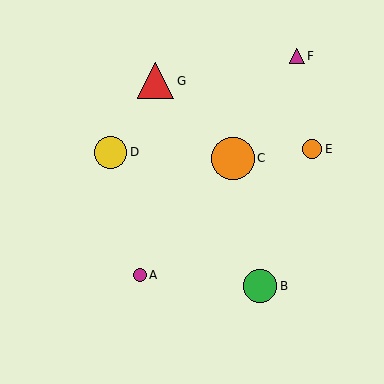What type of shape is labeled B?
Shape B is a green circle.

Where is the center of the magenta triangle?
The center of the magenta triangle is at (297, 56).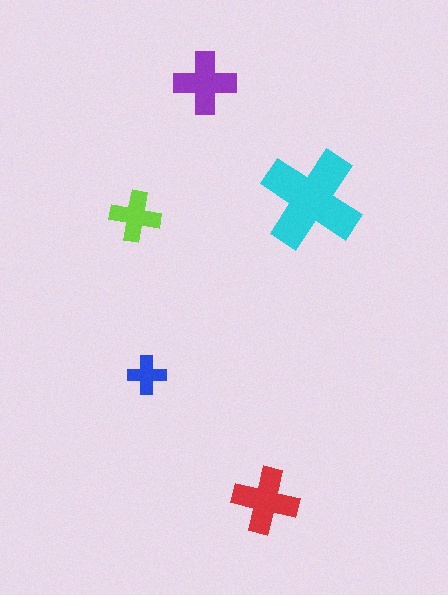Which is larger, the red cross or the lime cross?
The red one.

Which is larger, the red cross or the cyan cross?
The cyan one.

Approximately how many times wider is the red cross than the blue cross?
About 1.5 times wider.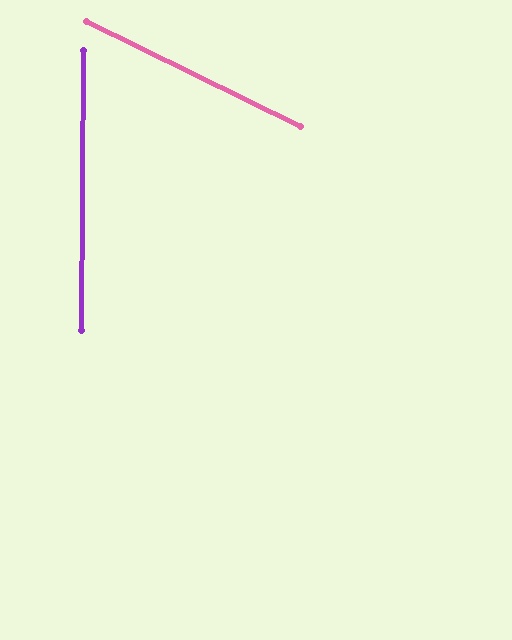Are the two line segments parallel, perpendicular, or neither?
Neither parallel nor perpendicular — they differ by about 64°.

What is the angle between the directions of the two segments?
Approximately 64 degrees.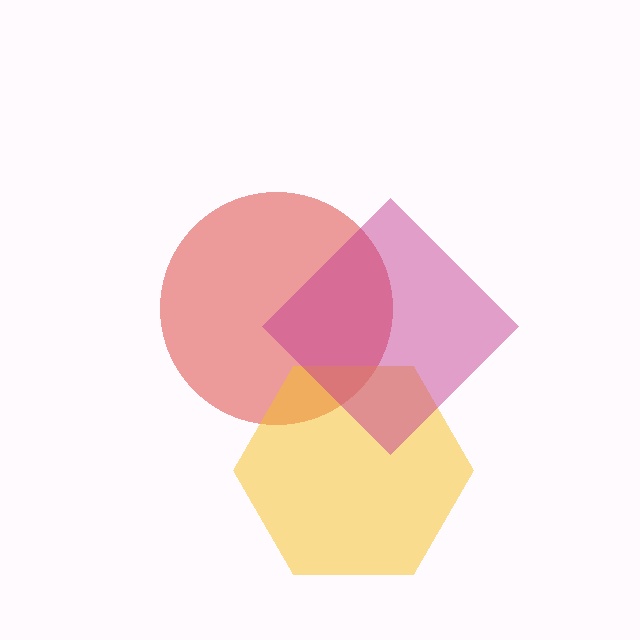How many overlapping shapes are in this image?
There are 3 overlapping shapes in the image.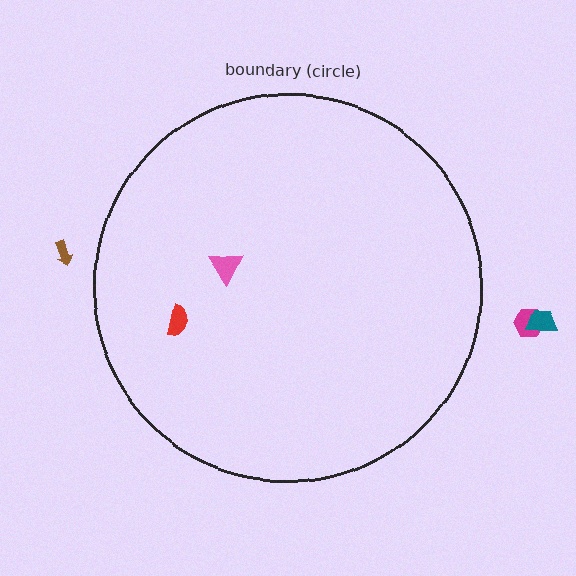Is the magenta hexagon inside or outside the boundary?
Outside.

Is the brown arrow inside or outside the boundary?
Outside.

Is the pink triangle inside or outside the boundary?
Inside.